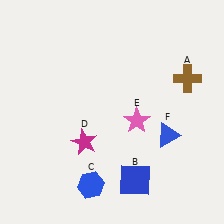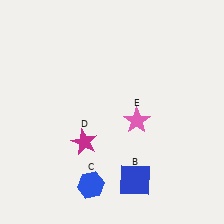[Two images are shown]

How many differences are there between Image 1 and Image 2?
There are 2 differences between the two images.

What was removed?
The brown cross (A), the blue triangle (F) were removed in Image 2.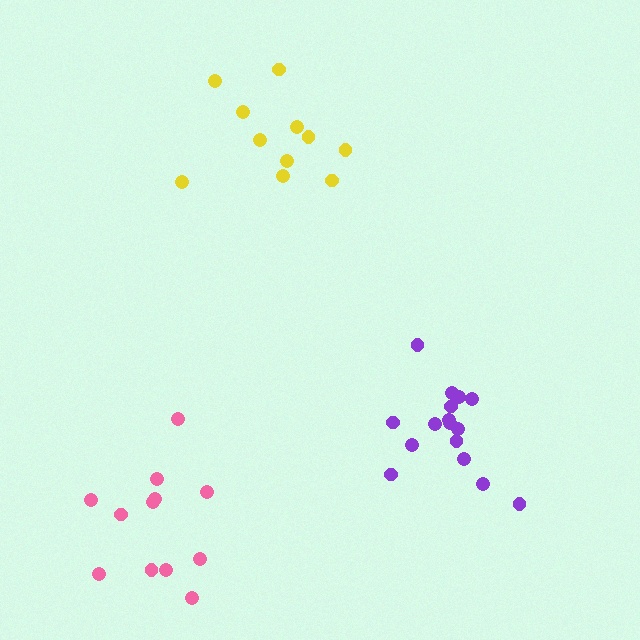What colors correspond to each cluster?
The clusters are colored: pink, purple, yellow.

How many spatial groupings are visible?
There are 3 spatial groupings.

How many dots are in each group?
Group 1: 12 dots, Group 2: 16 dots, Group 3: 11 dots (39 total).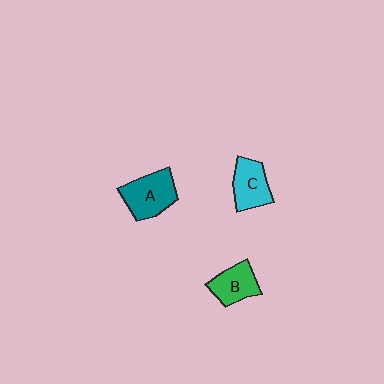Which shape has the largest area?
Shape A (teal).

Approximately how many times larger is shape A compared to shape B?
Approximately 1.3 times.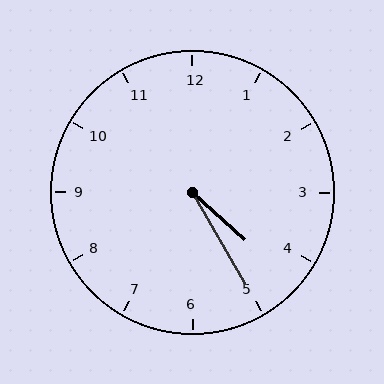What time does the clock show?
4:25.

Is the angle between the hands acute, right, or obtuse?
It is acute.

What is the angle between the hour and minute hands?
Approximately 18 degrees.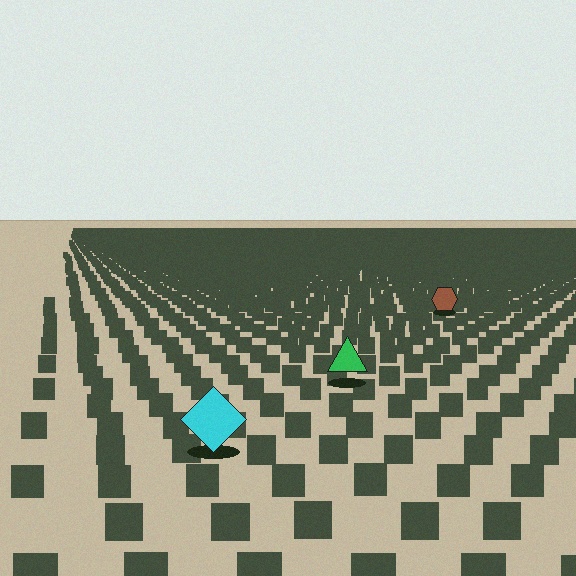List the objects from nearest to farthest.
From nearest to farthest: the cyan diamond, the green triangle, the brown hexagon.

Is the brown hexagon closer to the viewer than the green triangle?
No. The green triangle is closer — you can tell from the texture gradient: the ground texture is coarser near it.